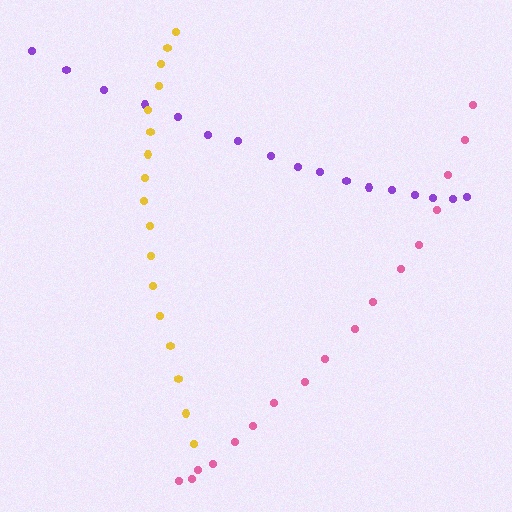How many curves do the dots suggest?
There are 3 distinct paths.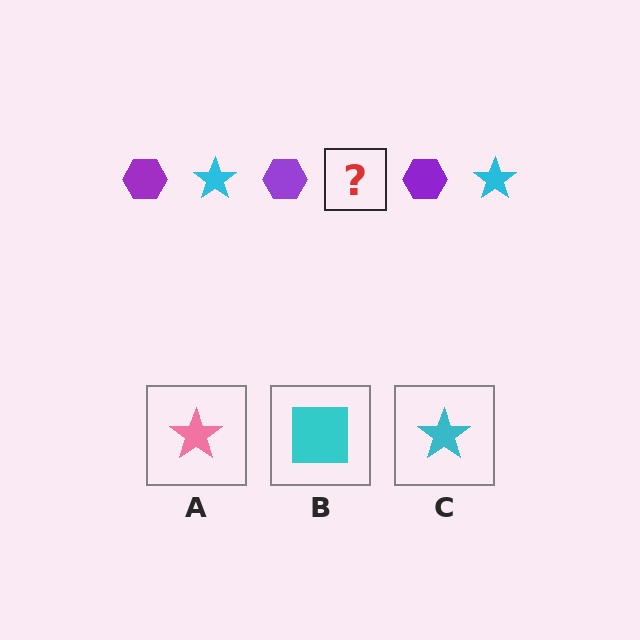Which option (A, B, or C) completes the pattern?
C.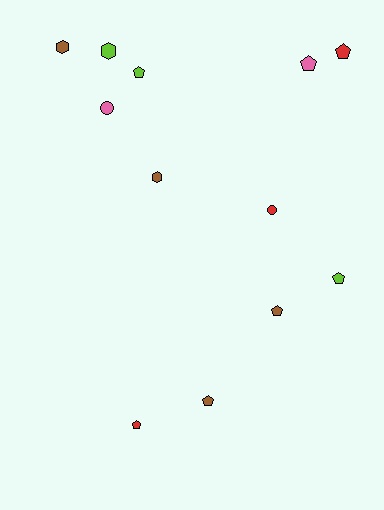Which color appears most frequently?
Brown, with 4 objects.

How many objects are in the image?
There are 12 objects.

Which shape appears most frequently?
Pentagon, with 7 objects.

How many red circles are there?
There is 1 red circle.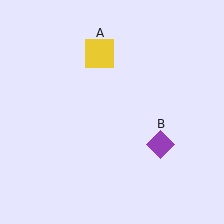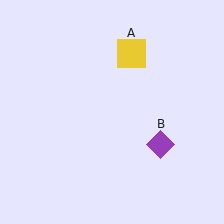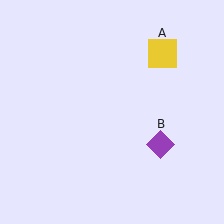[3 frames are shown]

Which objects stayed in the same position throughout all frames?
Purple diamond (object B) remained stationary.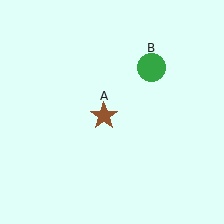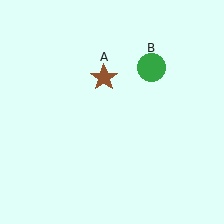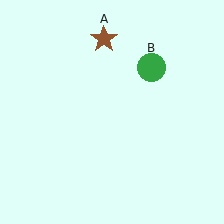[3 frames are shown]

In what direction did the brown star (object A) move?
The brown star (object A) moved up.